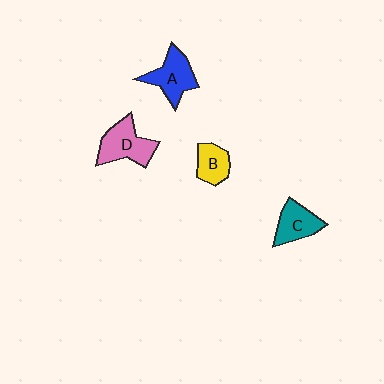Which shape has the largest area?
Shape D (pink).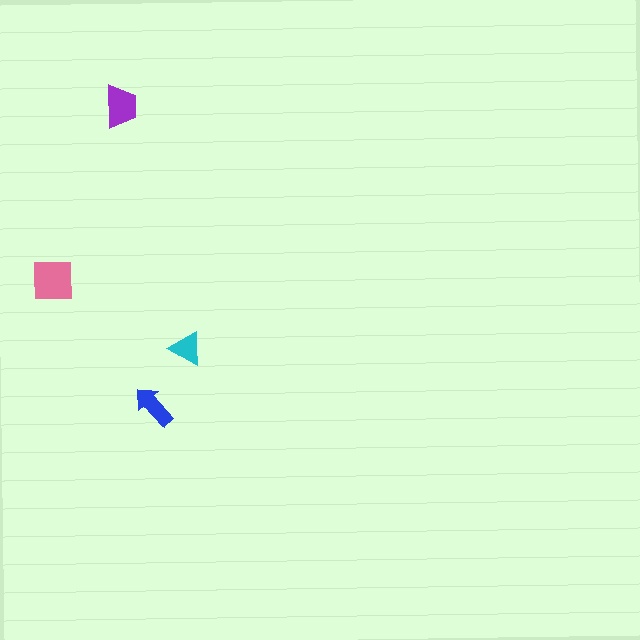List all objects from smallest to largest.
The cyan triangle, the blue arrow, the purple trapezoid, the pink square.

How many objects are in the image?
There are 4 objects in the image.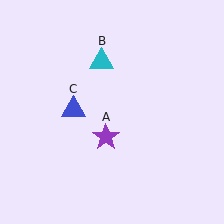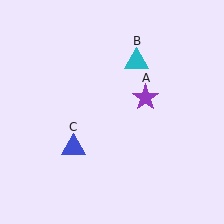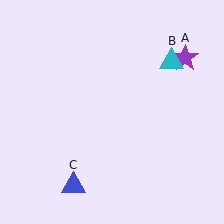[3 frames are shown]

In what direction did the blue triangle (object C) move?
The blue triangle (object C) moved down.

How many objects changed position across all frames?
3 objects changed position: purple star (object A), cyan triangle (object B), blue triangle (object C).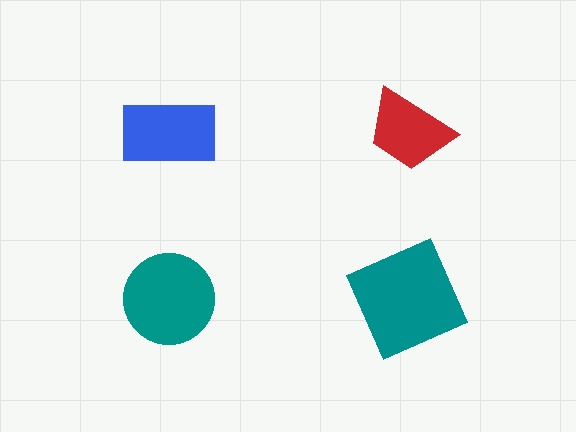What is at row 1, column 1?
A blue rectangle.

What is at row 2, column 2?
A teal square.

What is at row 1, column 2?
A red trapezoid.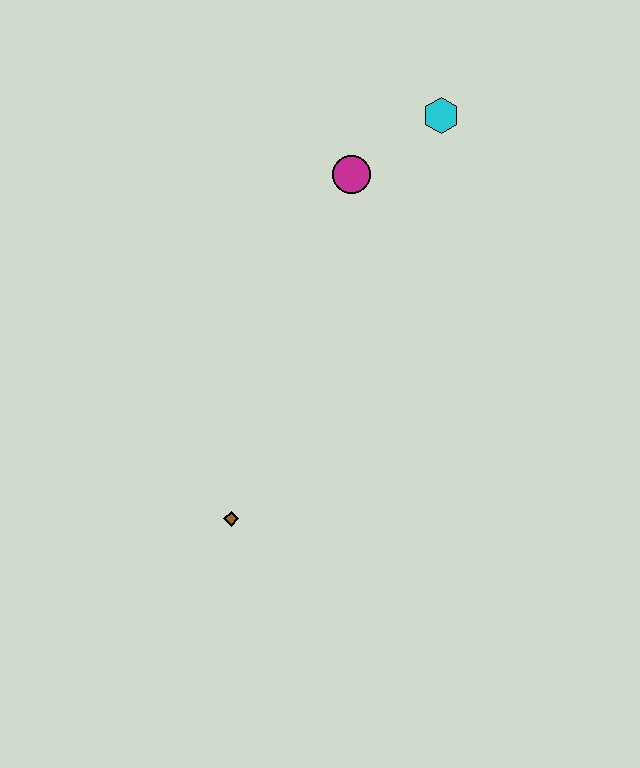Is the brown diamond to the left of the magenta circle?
Yes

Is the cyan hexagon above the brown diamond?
Yes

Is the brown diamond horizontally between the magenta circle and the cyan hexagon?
No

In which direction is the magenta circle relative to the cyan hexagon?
The magenta circle is to the left of the cyan hexagon.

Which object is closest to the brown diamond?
The magenta circle is closest to the brown diamond.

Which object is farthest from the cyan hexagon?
The brown diamond is farthest from the cyan hexagon.